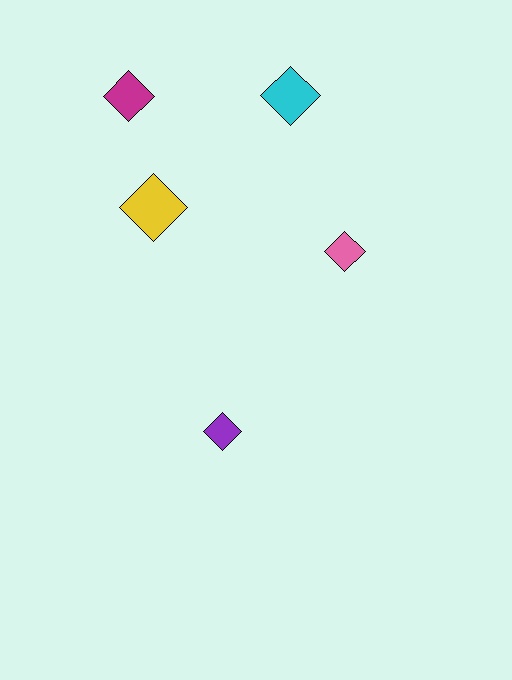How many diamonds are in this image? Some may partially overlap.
There are 5 diamonds.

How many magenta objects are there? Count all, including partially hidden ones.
There is 1 magenta object.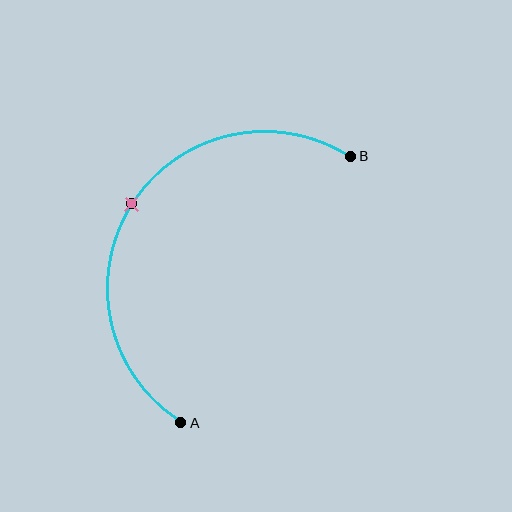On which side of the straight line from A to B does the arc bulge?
The arc bulges to the left of the straight line connecting A and B.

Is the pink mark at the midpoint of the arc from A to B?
Yes. The pink mark lies on the arc at equal arc-length from both A and B — it is the arc midpoint.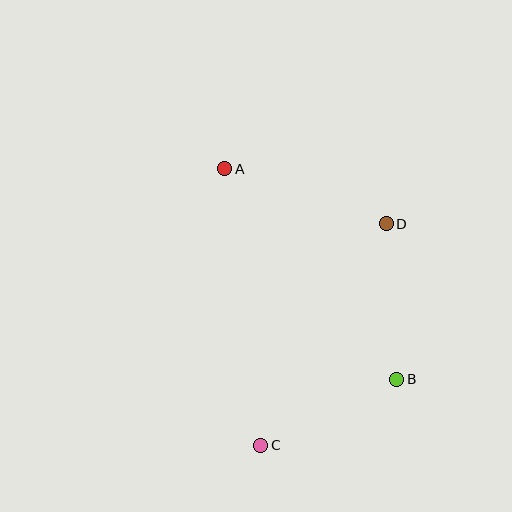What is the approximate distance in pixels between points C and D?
The distance between C and D is approximately 255 pixels.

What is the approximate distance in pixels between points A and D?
The distance between A and D is approximately 170 pixels.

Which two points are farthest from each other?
Points A and C are farthest from each other.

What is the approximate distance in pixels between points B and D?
The distance between B and D is approximately 156 pixels.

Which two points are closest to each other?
Points B and C are closest to each other.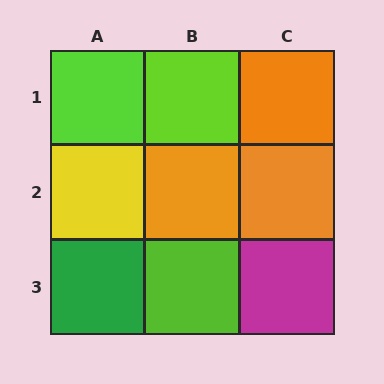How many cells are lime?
3 cells are lime.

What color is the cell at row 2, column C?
Orange.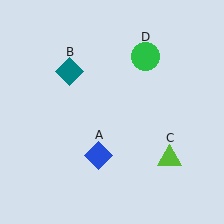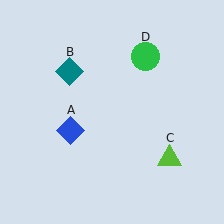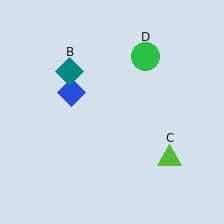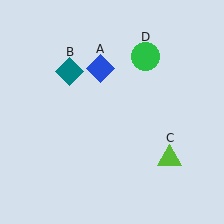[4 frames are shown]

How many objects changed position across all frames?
1 object changed position: blue diamond (object A).